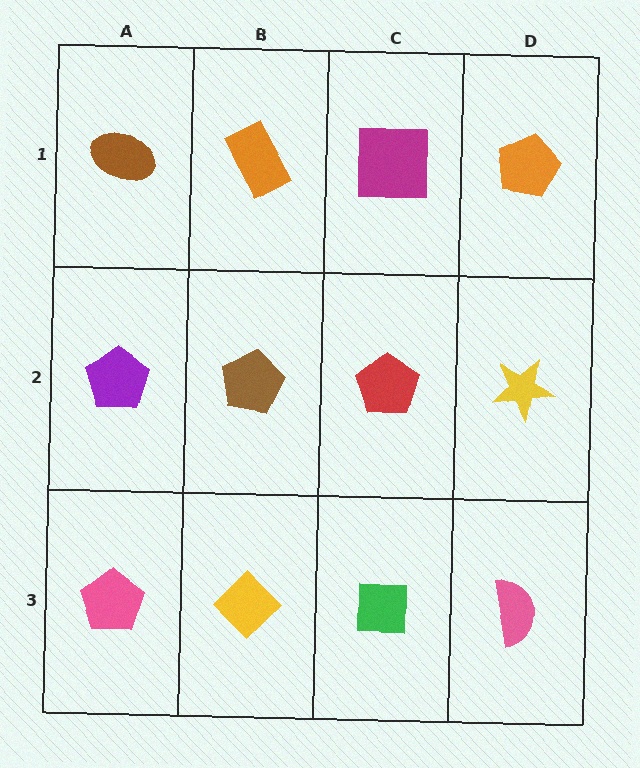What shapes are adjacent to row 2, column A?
A brown ellipse (row 1, column A), a pink pentagon (row 3, column A), a brown pentagon (row 2, column B).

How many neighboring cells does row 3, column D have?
2.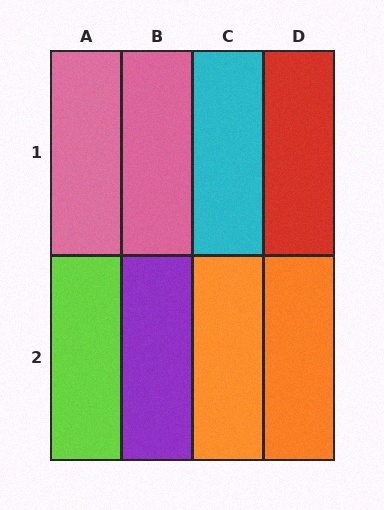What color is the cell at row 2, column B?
Purple.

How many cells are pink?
2 cells are pink.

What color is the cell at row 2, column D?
Orange.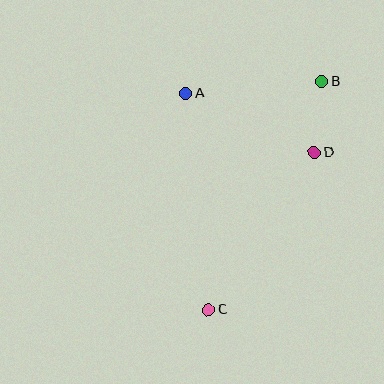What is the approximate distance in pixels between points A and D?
The distance between A and D is approximately 142 pixels.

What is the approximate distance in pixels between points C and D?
The distance between C and D is approximately 190 pixels.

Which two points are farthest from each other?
Points B and C are farthest from each other.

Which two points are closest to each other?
Points B and D are closest to each other.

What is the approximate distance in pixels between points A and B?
The distance between A and B is approximately 137 pixels.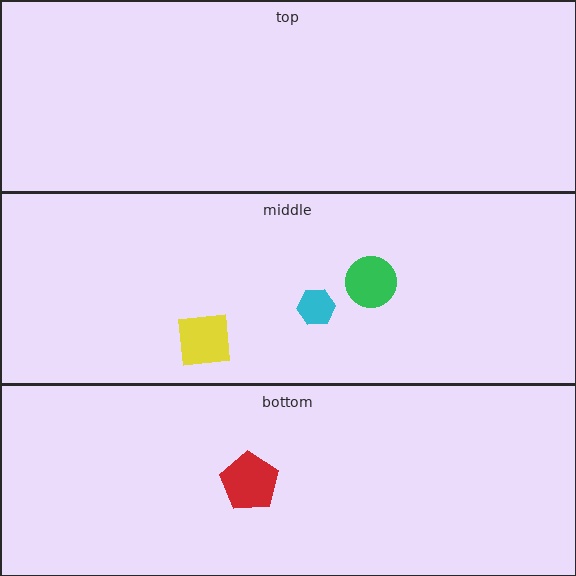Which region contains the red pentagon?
The bottom region.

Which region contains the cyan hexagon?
The middle region.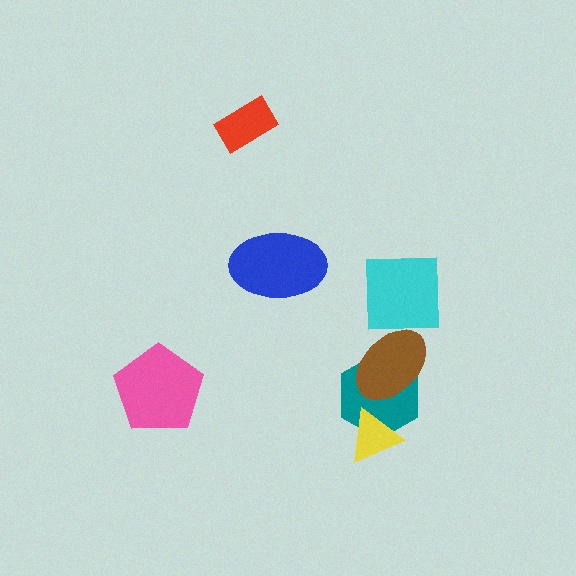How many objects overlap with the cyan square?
0 objects overlap with the cyan square.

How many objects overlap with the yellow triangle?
1 object overlaps with the yellow triangle.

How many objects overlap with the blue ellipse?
0 objects overlap with the blue ellipse.